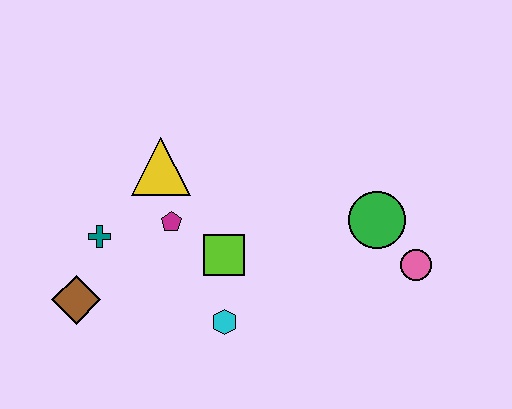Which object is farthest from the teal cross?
The pink circle is farthest from the teal cross.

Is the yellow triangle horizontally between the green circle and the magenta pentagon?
No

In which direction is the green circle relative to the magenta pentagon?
The green circle is to the right of the magenta pentagon.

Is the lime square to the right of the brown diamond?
Yes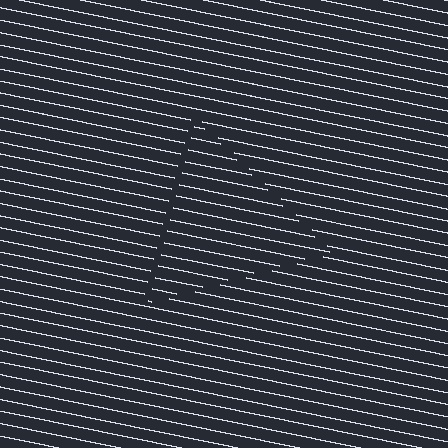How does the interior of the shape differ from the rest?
The interior of the shape contains the same grating, shifted by half a period — the contour is defined by the phase discontinuity where line-ends from the inner and outer gratings abut.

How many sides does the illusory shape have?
3 sides — the line-ends trace a triangle.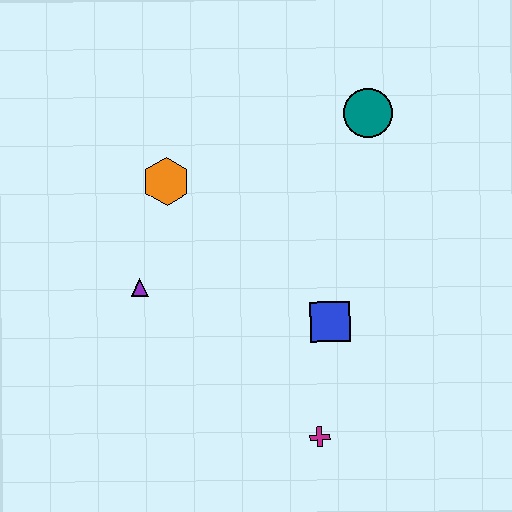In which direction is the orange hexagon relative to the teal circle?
The orange hexagon is to the left of the teal circle.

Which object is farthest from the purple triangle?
The teal circle is farthest from the purple triangle.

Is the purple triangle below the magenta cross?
No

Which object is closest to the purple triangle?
The orange hexagon is closest to the purple triangle.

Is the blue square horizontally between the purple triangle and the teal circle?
Yes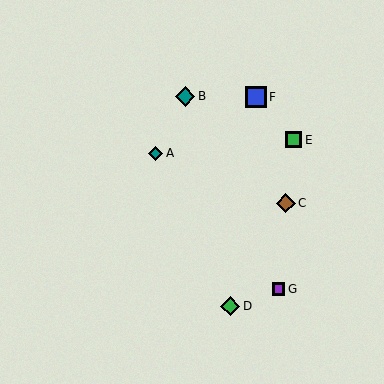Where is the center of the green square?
The center of the green square is at (293, 140).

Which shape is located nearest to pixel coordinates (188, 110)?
The teal diamond (labeled B) at (185, 96) is nearest to that location.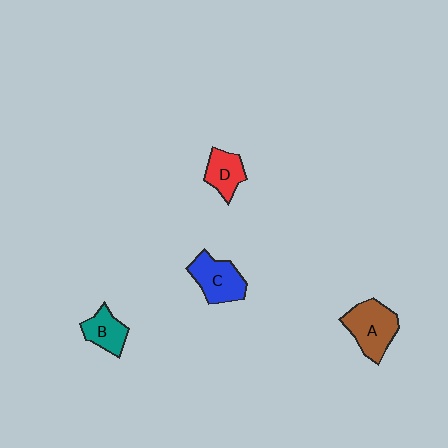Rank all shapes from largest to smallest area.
From largest to smallest: A (brown), C (blue), B (teal), D (red).